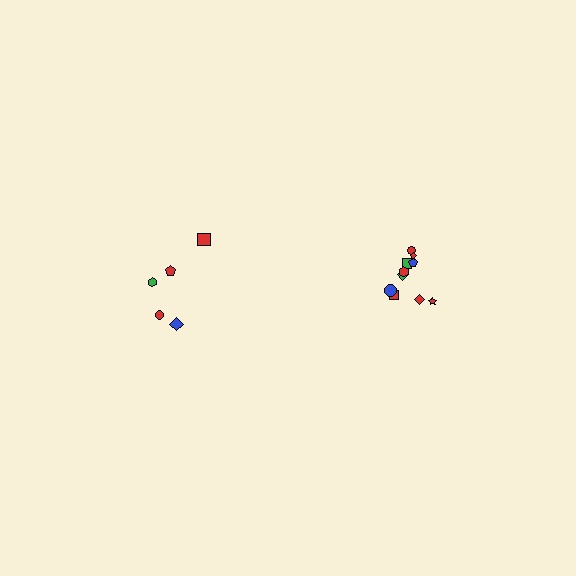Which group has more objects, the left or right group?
The right group.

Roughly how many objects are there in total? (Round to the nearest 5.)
Roughly 15 objects in total.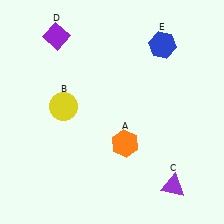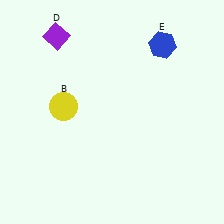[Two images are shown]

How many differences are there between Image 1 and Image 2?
There are 2 differences between the two images.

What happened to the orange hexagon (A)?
The orange hexagon (A) was removed in Image 2. It was in the bottom-right area of Image 1.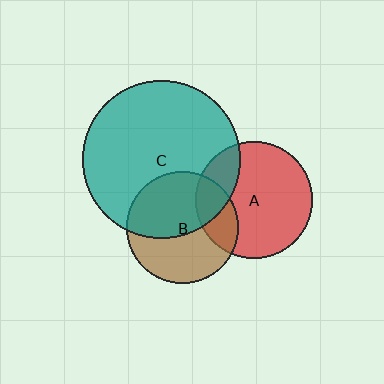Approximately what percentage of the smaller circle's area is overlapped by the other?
Approximately 20%.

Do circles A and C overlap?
Yes.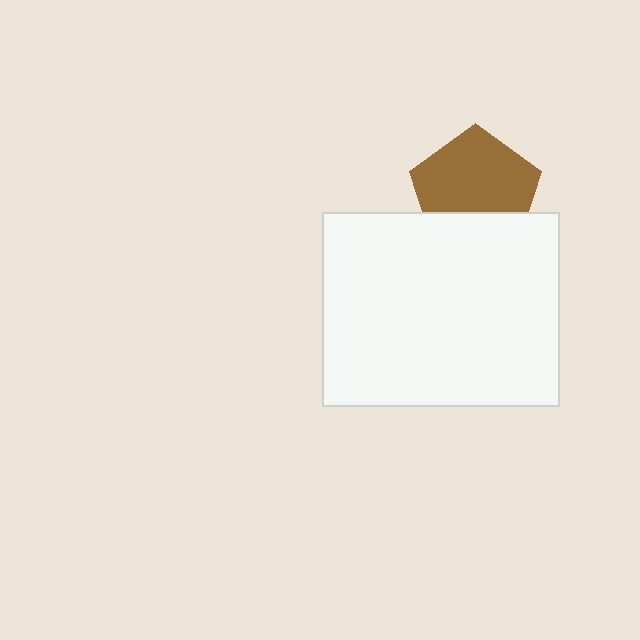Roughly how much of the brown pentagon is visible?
Most of it is visible (roughly 69%).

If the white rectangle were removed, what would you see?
You would see the complete brown pentagon.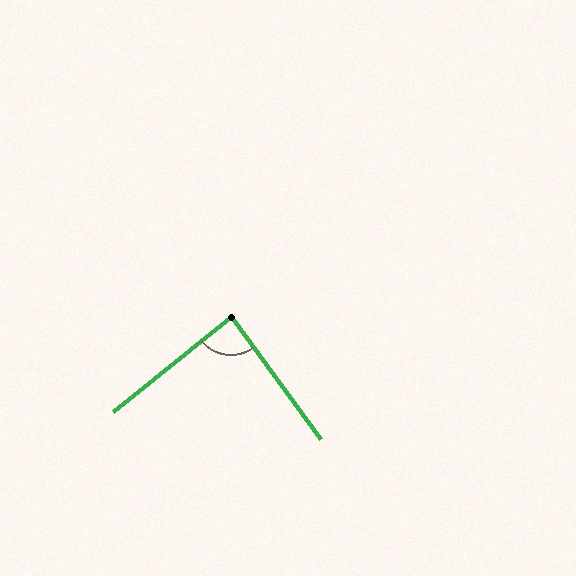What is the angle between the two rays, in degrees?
Approximately 87 degrees.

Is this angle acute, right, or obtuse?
It is approximately a right angle.